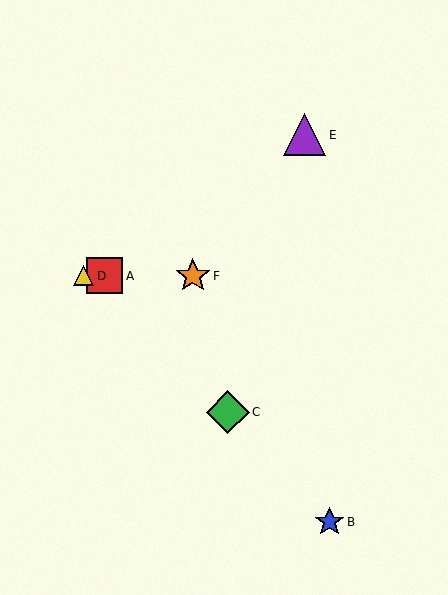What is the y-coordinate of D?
Object D is at y≈276.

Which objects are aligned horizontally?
Objects A, D, F are aligned horizontally.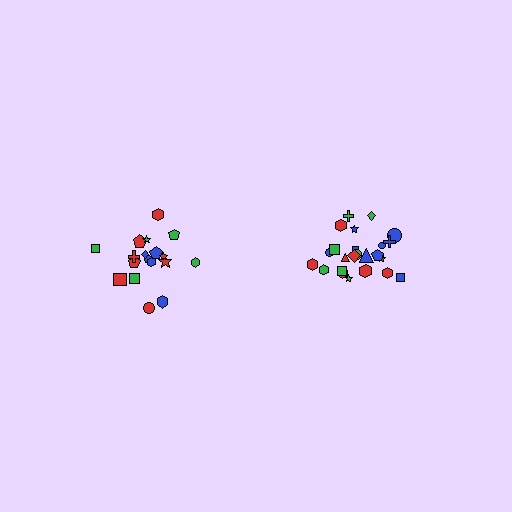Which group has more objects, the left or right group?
The right group.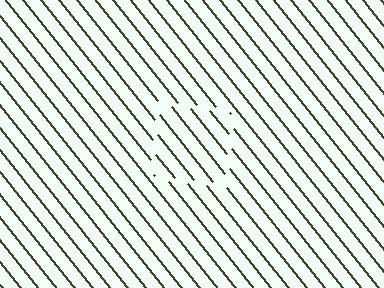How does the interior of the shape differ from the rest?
The interior of the shape contains the same grating, shifted by half a period — the contour is defined by the phase discontinuity where line-ends from the inner and outer gratings abut.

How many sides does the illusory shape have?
4 sides — the line-ends trace a square.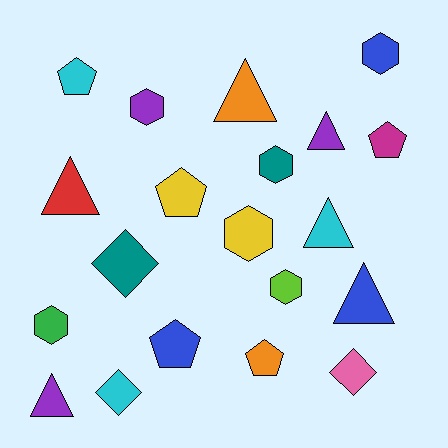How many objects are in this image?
There are 20 objects.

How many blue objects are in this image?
There are 3 blue objects.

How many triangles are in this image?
There are 6 triangles.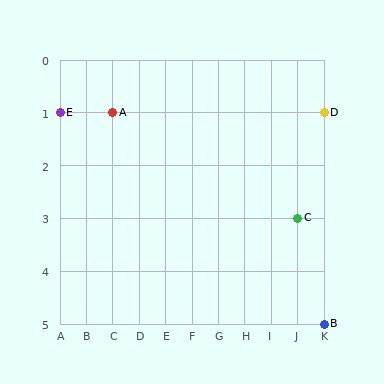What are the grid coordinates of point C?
Point C is at grid coordinates (J, 3).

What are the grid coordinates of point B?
Point B is at grid coordinates (K, 5).